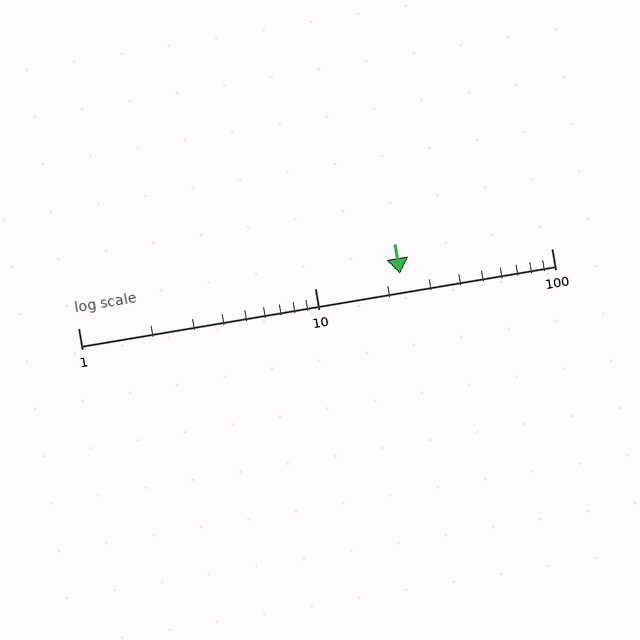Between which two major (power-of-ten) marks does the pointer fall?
The pointer is between 10 and 100.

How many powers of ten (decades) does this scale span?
The scale spans 2 decades, from 1 to 100.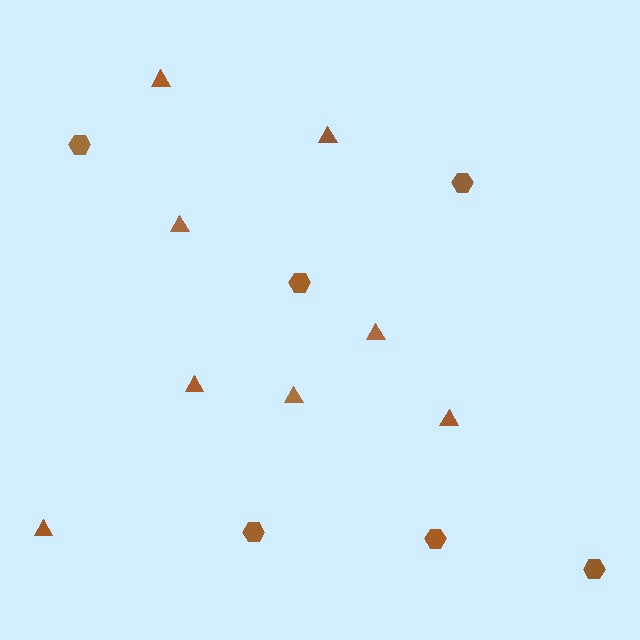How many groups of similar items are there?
There are 2 groups: one group of hexagons (6) and one group of triangles (8).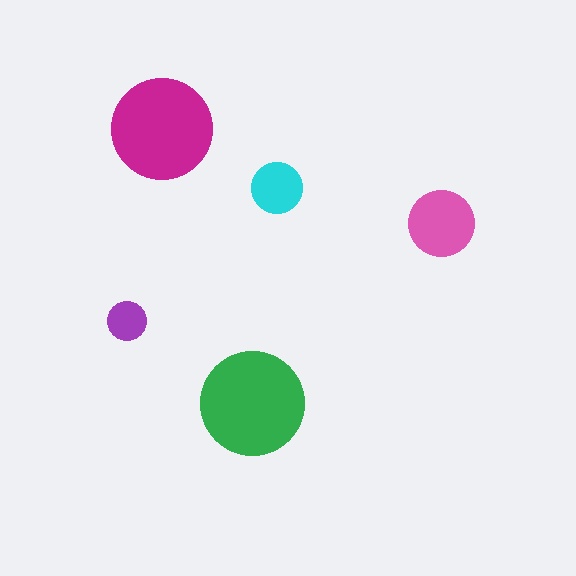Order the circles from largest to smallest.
the green one, the magenta one, the pink one, the cyan one, the purple one.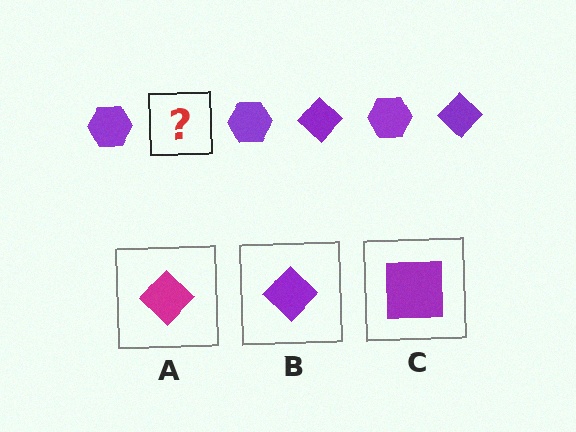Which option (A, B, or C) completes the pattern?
B.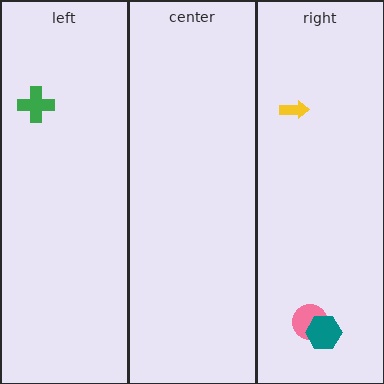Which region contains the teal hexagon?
The right region.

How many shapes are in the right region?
3.